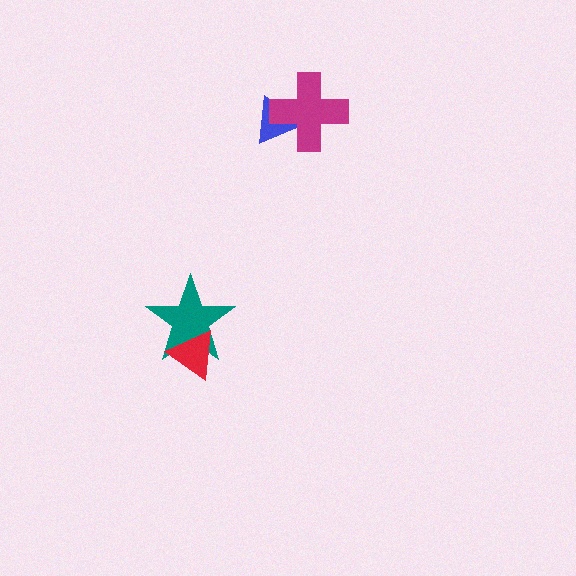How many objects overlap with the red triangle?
1 object overlaps with the red triangle.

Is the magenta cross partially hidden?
No, no other shape covers it.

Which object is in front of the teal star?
The red triangle is in front of the teal star.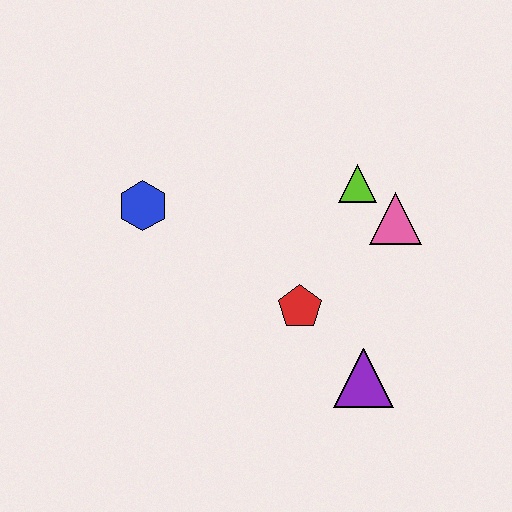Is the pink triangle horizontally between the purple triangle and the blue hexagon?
No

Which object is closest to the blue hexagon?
The red pentagon is closest to the blue hexagon.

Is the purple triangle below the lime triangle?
Yes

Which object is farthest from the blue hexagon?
The purple triangle is farthest from the blue hexagon.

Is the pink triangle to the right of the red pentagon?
Yes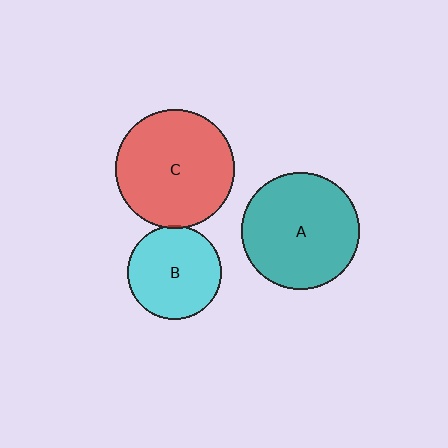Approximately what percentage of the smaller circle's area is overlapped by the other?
Approximately 5%.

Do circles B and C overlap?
Yes.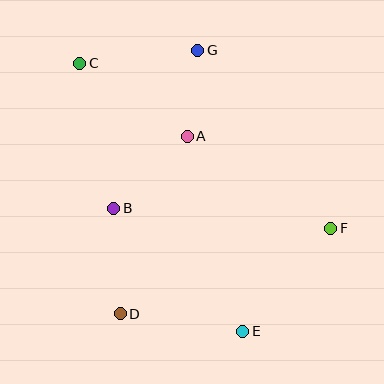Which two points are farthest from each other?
Points C and E are farthest from each other.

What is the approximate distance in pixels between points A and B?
The distance between A and B is approximately 103 pixels.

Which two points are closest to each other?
Points A and G are closest to each other.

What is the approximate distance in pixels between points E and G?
The distance between E and G is approximately 284 pixels.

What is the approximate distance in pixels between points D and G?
The distance between D and G is approximately 274 pixels.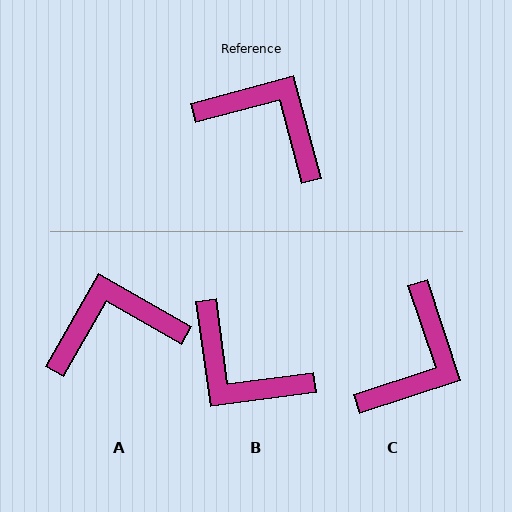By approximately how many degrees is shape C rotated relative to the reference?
Approximately 87 degrees clockwise.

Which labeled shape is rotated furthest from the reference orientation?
B, about 173 degrees away.